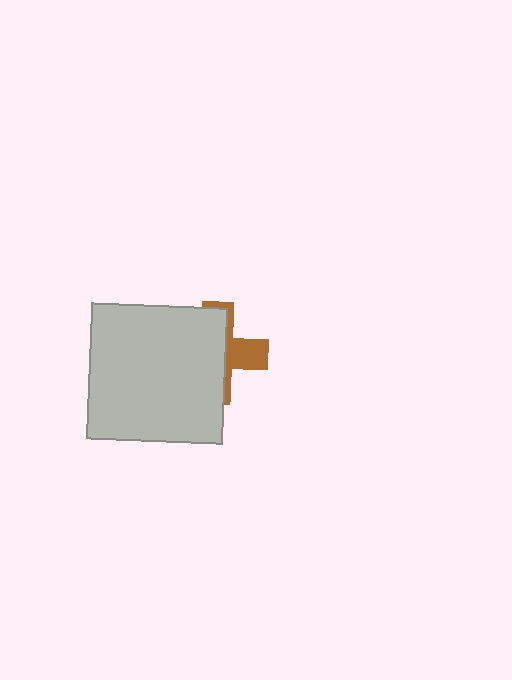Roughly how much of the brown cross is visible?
A small part of it is visible (roughly 34%).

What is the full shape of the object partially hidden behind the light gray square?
The partially hidden object is a brown cross.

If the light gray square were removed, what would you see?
You would see the complete brown cross.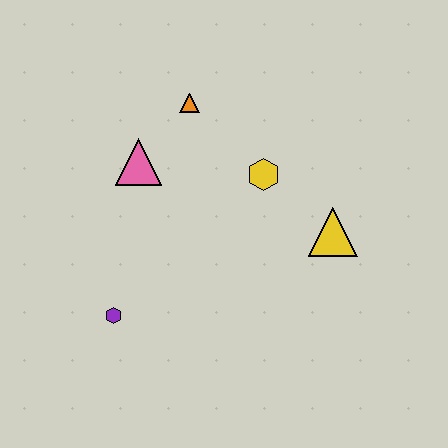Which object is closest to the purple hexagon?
The pink triangle is closest to the purple hexagon.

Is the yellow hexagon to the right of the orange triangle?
Yes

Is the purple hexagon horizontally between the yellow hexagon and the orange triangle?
No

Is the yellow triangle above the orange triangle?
No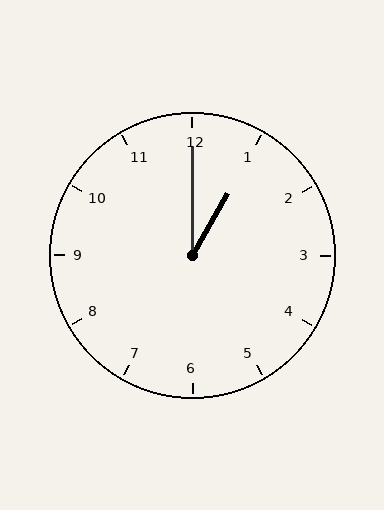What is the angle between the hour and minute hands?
Approximately 30 degrees.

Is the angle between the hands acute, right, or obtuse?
It is acute.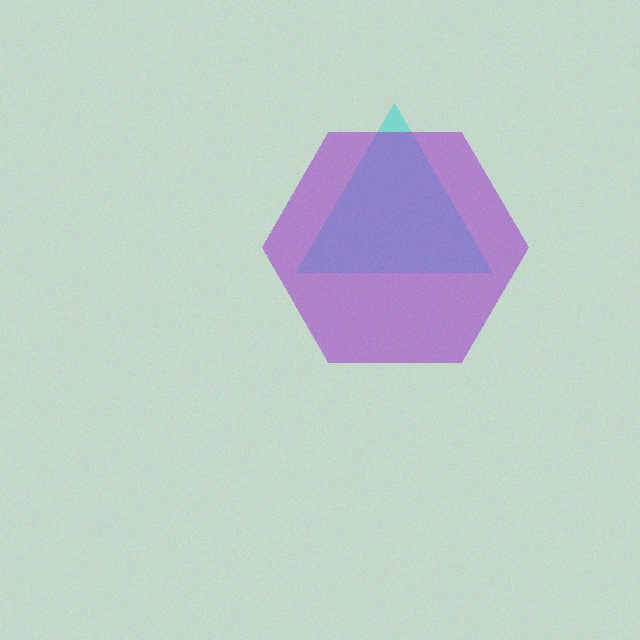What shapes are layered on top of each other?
The layered shapes are: a cyan triangle, a purple hexagon.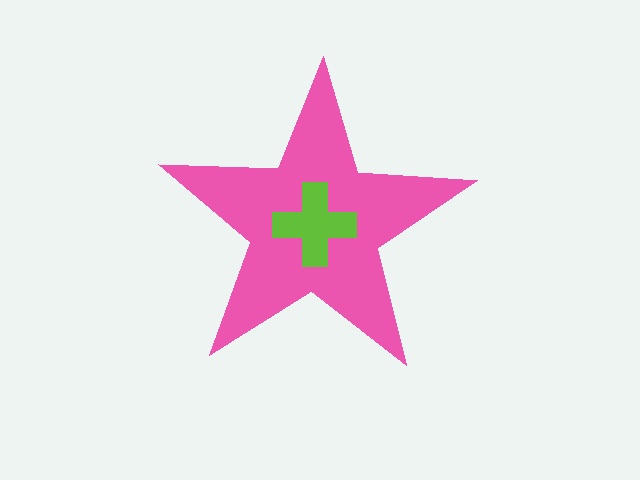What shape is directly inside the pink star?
The lime cross.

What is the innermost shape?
The lime cross.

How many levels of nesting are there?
2.